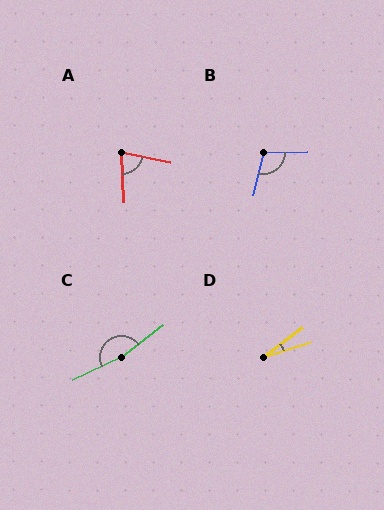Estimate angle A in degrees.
Approximately 76 degrees.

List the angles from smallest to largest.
D (20°), A (76°), B (104°), C (168°).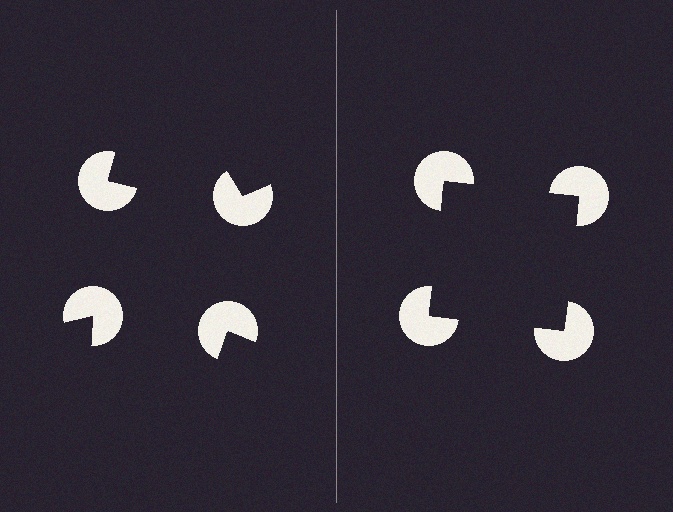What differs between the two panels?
The pac-man discs are positioned identically on both sides; only the wedge orientations differ. On the right they align to a square; on the left they are misaligned.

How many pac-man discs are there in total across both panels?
8 — 4 on each side.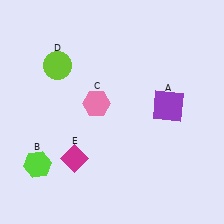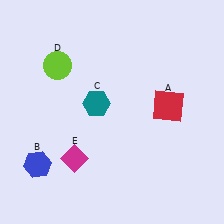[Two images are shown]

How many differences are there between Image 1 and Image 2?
There are 3 differences between the two images.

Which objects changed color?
A changed from purple to red. B changed from lime to blue. C changed from pink to teal.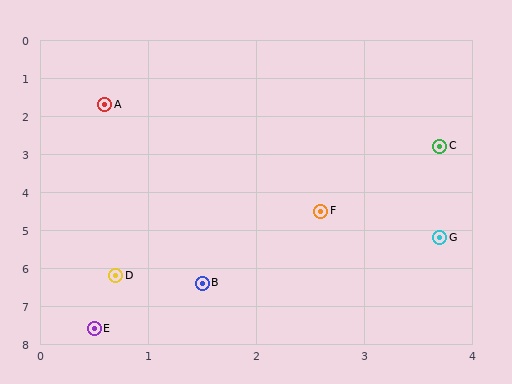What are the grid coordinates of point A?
Point A is at approximately (0.6, 1.7).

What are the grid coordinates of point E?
Point E is at approximately (0.5, 7.6).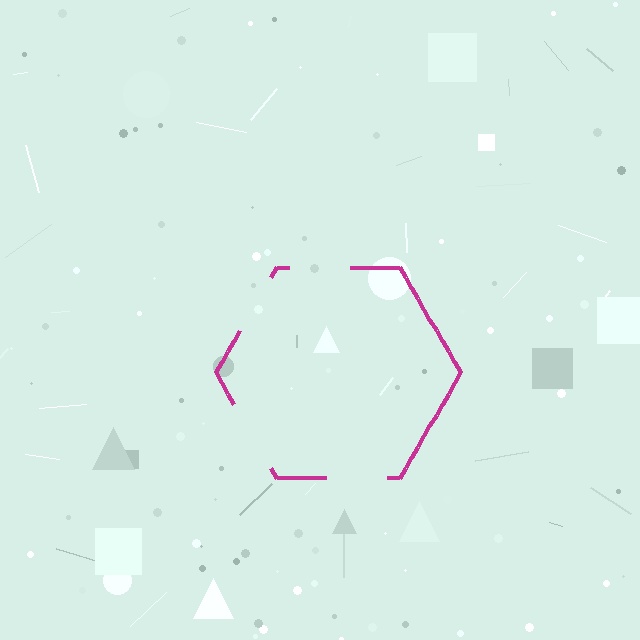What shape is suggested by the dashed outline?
The dashed outline suggests a hexagon.